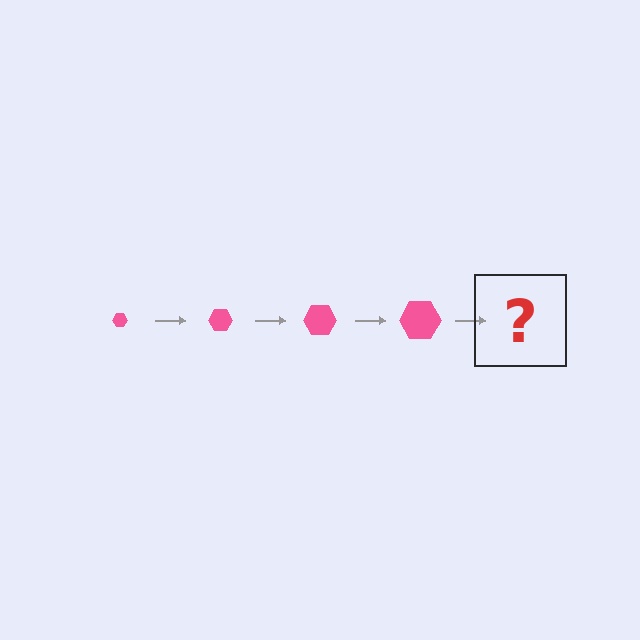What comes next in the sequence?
The next element should be a pink hexagon, larger than the previous one.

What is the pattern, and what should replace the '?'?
The pattern is that the hexagon gets progressively larger each step. The '?' should be a pink hexagon, larger than the previous one.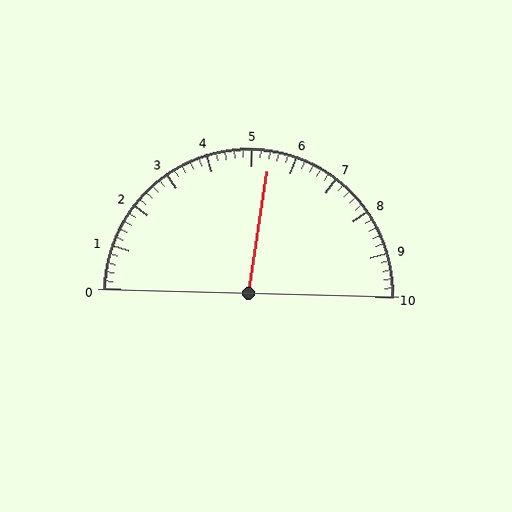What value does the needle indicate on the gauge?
The needle indicates approximately 5.4.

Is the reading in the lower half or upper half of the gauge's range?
The reading is in the upper half of the range (0 to 10).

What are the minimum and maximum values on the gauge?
The gauge ranges from 0 to 10.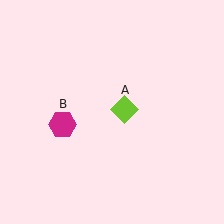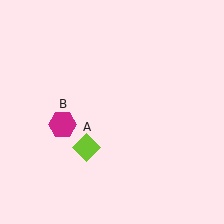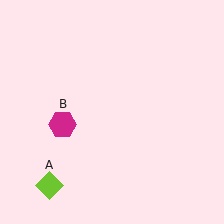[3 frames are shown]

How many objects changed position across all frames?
1 object changed position: lime diamond (object A).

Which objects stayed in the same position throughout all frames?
Magenta hexagon (object B) remained stationary.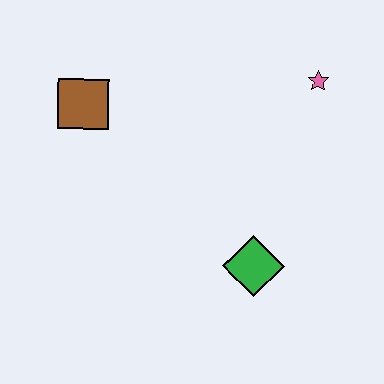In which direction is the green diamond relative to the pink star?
The green diamond is below the pink star.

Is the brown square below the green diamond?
No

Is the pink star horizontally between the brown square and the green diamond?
No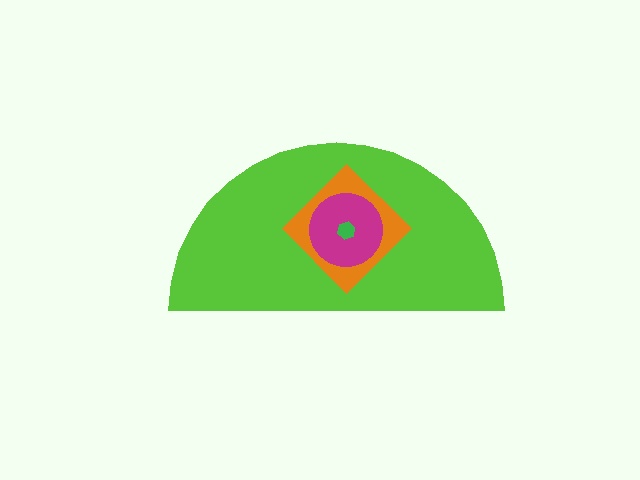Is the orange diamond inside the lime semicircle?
Yes.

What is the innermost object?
The green hexagon.